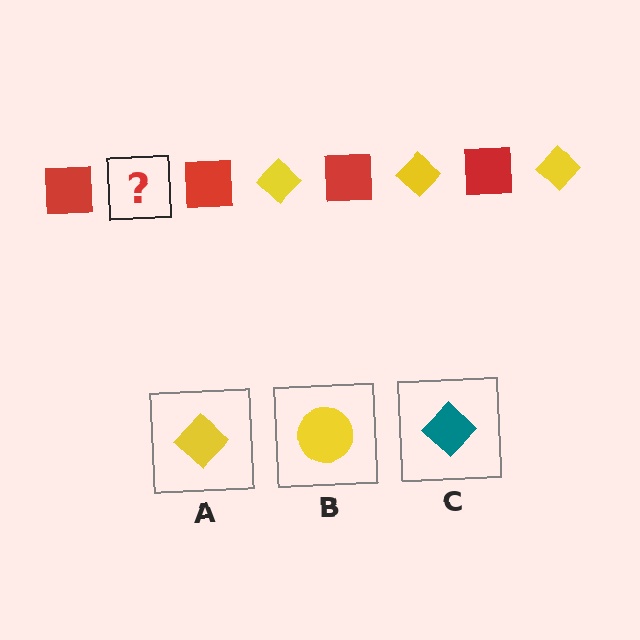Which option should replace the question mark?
Option A.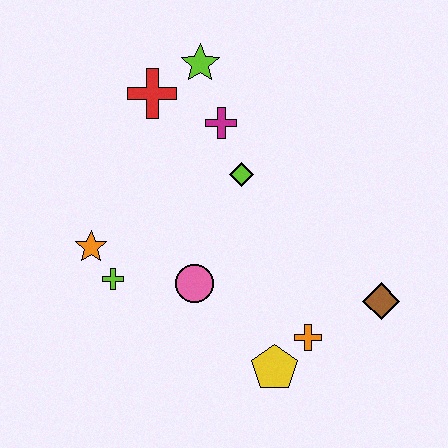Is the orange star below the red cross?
Yes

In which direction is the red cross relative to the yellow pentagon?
The red cross is above the yellow pentagon.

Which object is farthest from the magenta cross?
The yellow pentagon is farthest from the magenta cross.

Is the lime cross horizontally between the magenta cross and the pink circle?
No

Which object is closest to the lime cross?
The orange star is closest to the lime cross.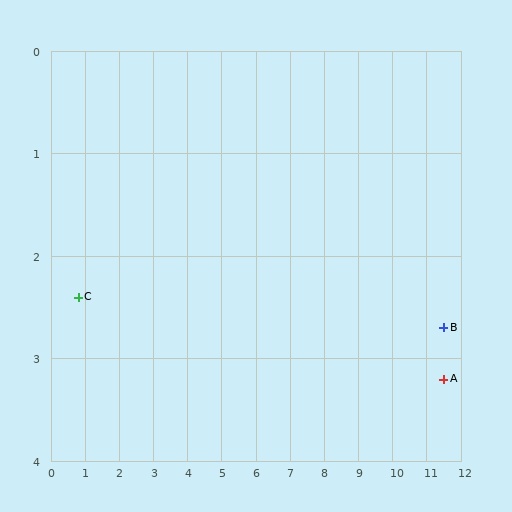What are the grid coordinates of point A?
Point A is at approximately (11.5, 3.2).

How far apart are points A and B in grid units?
Points A and B are about 0.5 grid units apart.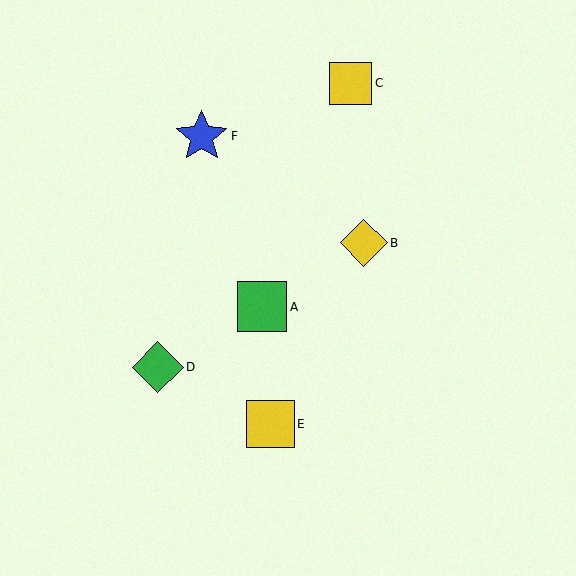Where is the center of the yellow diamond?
The center of the yellow diamond is at (364, 243).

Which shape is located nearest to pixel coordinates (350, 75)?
The yellow square (labeled C) at (351, 83) is nearest to that location.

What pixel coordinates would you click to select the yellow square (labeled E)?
Click at (270, 424) to select the yellow square E.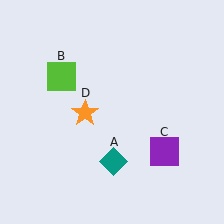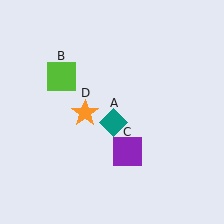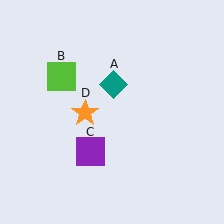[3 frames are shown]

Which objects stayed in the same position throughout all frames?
Lime square (object B) and orange star (object D) remained stationary.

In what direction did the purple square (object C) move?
The purple square (object C) moved left.